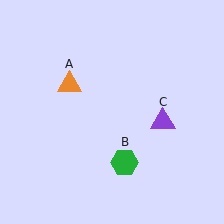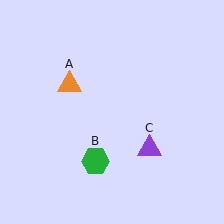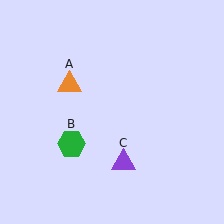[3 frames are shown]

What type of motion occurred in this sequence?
The green hexagon (object B), purple triangle (object C) rotated clockwise around the center of the scene.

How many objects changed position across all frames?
2 objects changed position: green hexagon (object B), purple triangle (object C).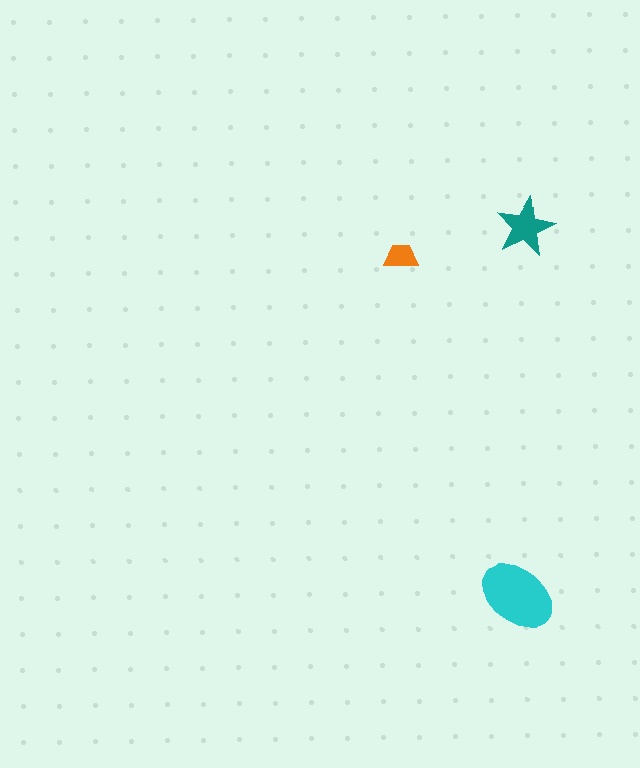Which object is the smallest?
The orange trapezoid.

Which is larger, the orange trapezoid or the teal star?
The teal star.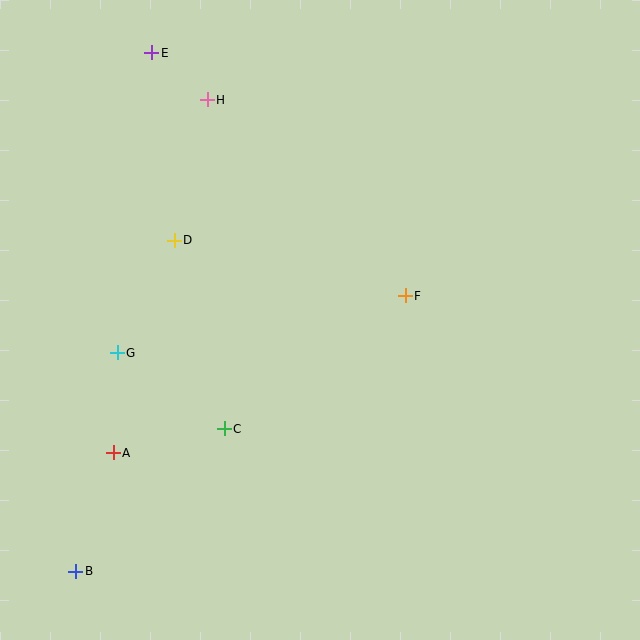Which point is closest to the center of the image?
Point F at (405, 296) is closest to the center.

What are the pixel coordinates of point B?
Point B is at (76, 571).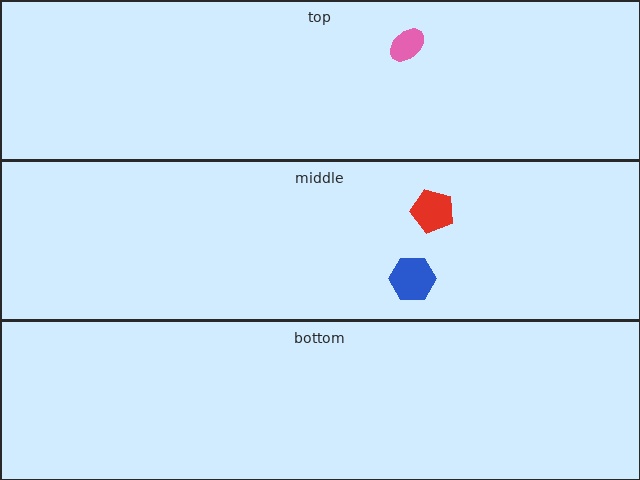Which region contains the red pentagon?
The middle region.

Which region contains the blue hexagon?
The middle region.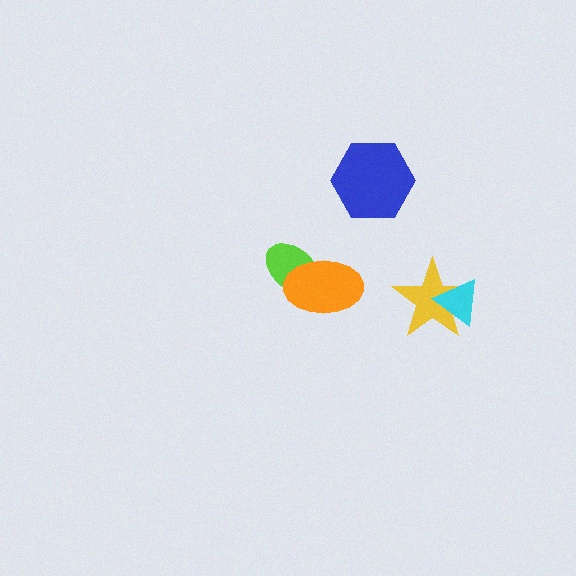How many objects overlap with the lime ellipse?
1 object overlaps with the lime ellipse.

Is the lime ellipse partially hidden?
Yes, it is partially covered by another shape.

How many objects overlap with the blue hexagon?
0 objects overlap with the blue hexagon.